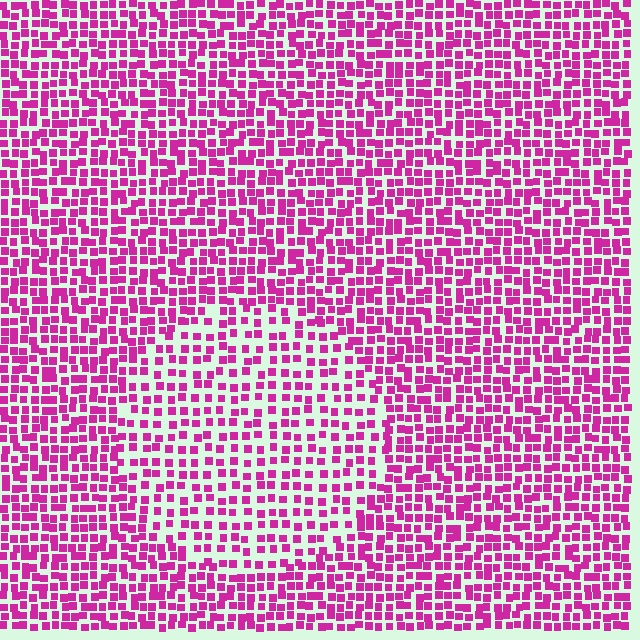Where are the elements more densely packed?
The elements are more densely packed outside the circle boundary.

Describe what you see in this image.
The image contains small magenta elements arranged at two different densities. A circle-shaped region is visible where the elements are less densely packed than the surrounding area.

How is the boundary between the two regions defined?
The boundary is defined by a change in element density (approximately 1.6x ratio). All elements are the same color, size, and shape.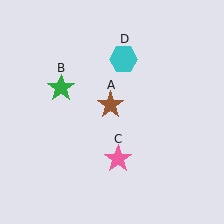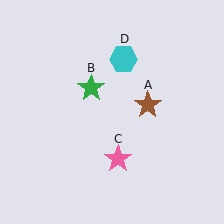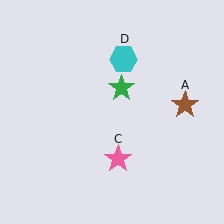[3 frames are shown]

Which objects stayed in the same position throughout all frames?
Pink star (object C) and cyan hexagon (object D) remained stationary.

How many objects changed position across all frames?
2 objects changed position: brown star (object A), green star (object B).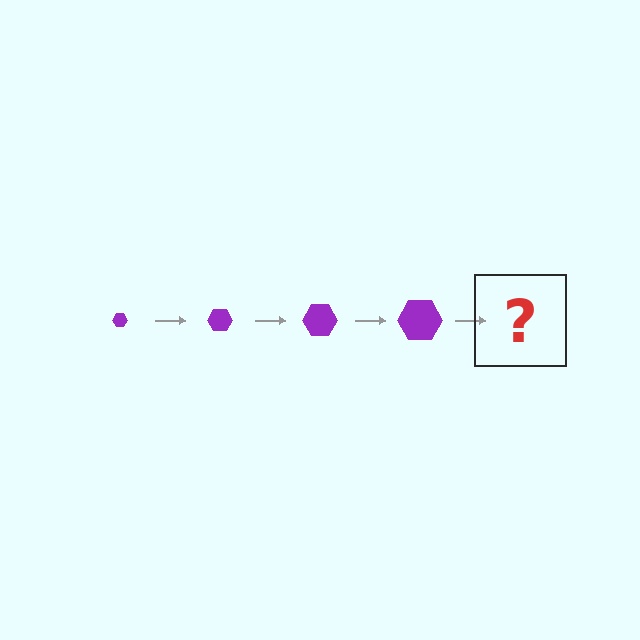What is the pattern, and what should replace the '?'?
The pattern is that the hexagon gets progressively larger each step. The '?' should be a purple hexagon, larger than the previous one.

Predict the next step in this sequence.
The next step is a purple hexagon, larger than the previous one.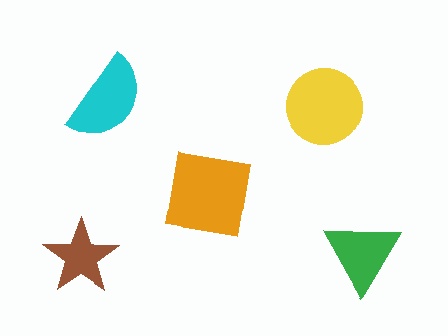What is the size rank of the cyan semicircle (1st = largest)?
3rd.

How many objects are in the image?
There are 5 objects in the image.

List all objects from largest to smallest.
The orange square, the yellow circle, the cyan semicircle, the green triangle, the brown star.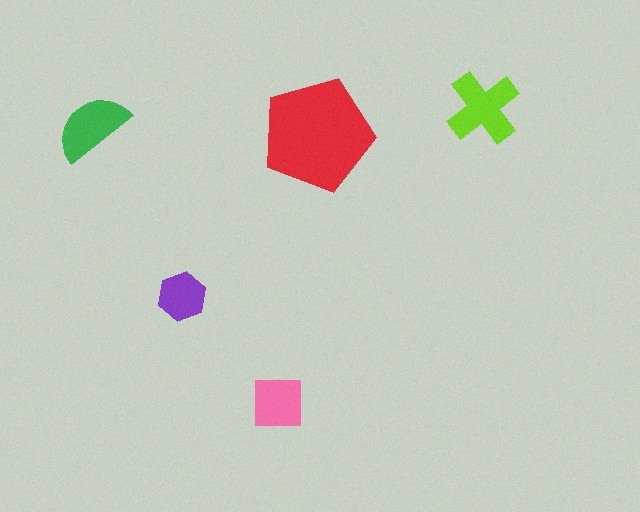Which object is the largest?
The red pentagon.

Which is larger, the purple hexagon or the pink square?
The pink square.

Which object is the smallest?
The purple hexagon.